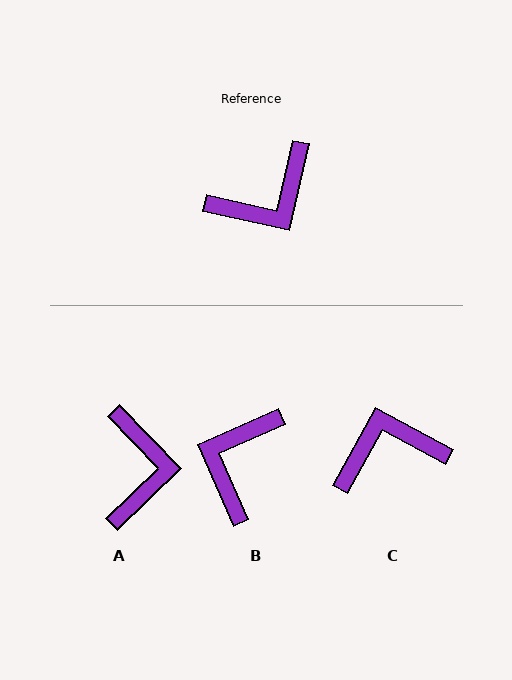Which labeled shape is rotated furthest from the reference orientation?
C, about 164 degrees away.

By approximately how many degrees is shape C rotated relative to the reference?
Approximately 164 degrees counter-clockwise.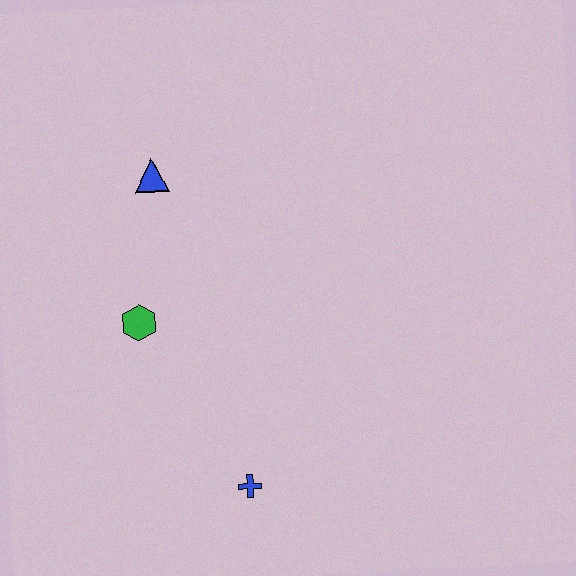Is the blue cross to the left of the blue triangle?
No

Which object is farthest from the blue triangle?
The blue cross is farthest from the blue triangle.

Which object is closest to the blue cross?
The green hexagon is closest to the blue cross.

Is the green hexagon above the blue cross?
Yes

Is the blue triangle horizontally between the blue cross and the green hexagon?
Yes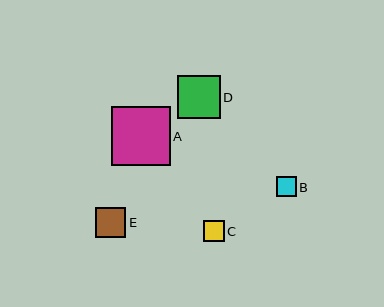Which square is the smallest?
Square B is the smallest with a size of approximately 20 pixels.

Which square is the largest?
Square A is the largest with a size of approximately 59 pixels.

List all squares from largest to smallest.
From largest to smallest: A, D, E, C, B.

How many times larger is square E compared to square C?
Square E is approximately 1.4 times the size of square C.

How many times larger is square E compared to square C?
Square E is approximately 1.4 times the size of square C.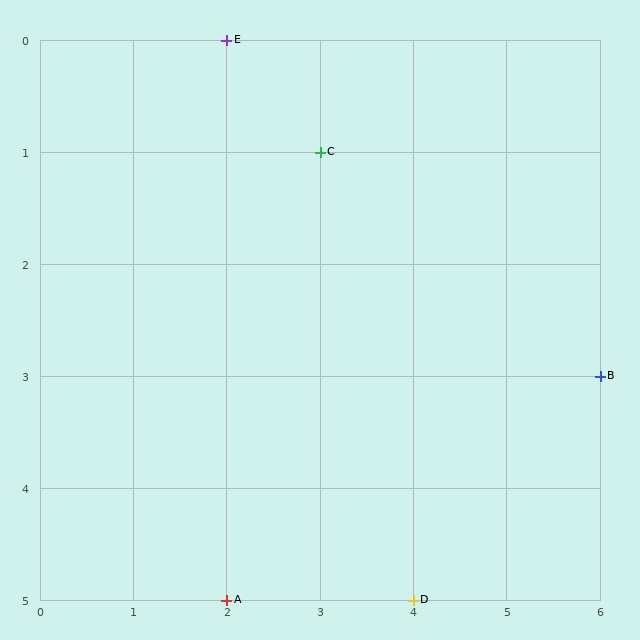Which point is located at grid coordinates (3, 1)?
Point C is at (3, 1).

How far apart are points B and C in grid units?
Points B and C are 3 columns and 2 rows apart (about 3.6 grid units diagonally).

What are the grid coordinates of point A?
Point A is at grid coordinates (2, 5).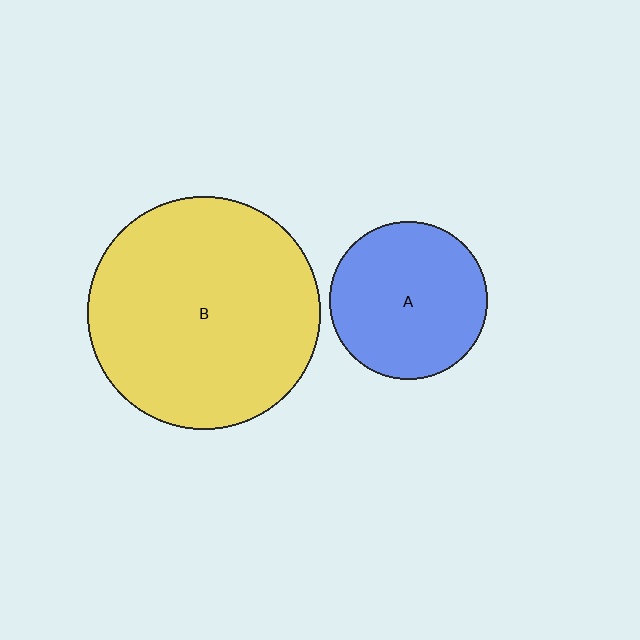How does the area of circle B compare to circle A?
Approximately 2.2 times.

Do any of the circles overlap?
No, none of the circles overlap.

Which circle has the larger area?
Circle B (yellow).